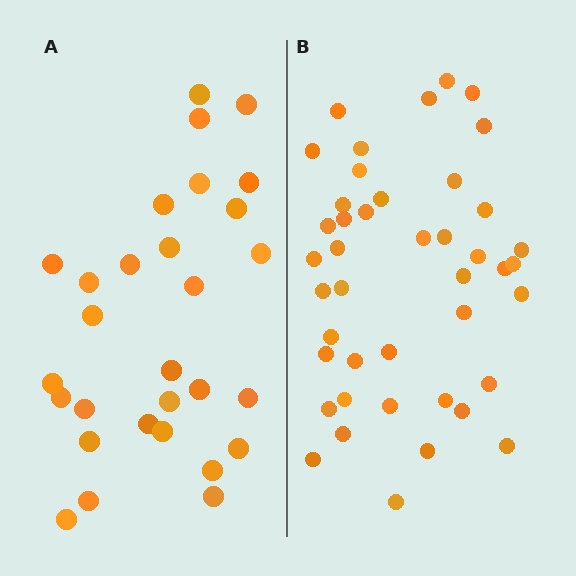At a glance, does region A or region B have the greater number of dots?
Region B (the right region) has more dots.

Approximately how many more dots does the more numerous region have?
Region B has approximately 15 more dots than region A.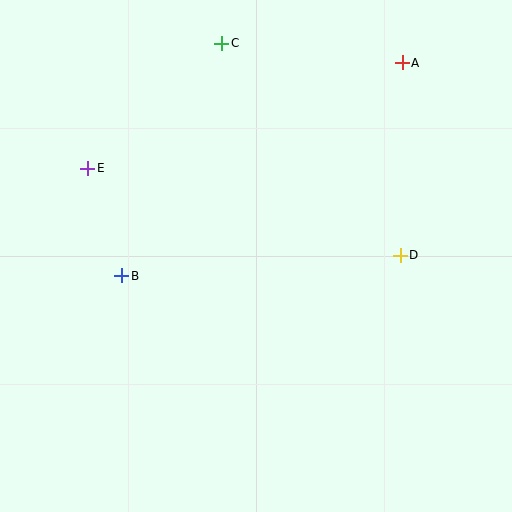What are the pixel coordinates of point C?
Point C is at (222, 43).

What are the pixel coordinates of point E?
Point E is at (88, 168).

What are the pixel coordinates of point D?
Point D is at (400, 255).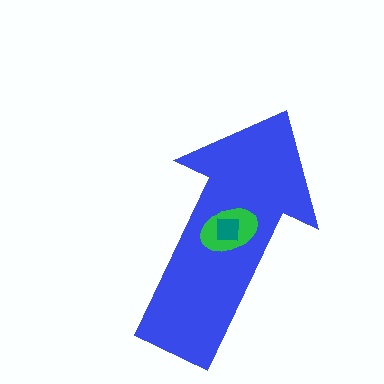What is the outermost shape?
The blue arrow.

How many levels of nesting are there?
3.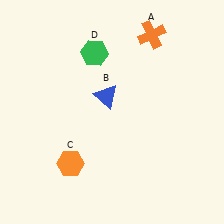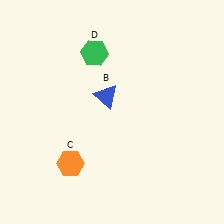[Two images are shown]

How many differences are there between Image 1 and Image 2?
There is 1 difference between the two images.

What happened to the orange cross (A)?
The orange cross (A) was removed in Image 2. It was in the top-right area of Image 1.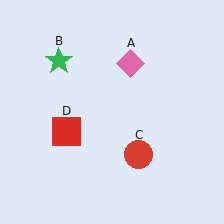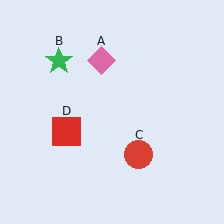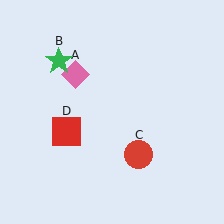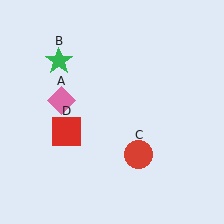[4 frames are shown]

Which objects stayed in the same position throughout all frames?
Green star (object B) and red circle (object C) and red square (object D) remained stationary.